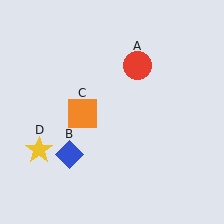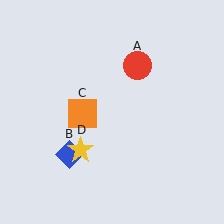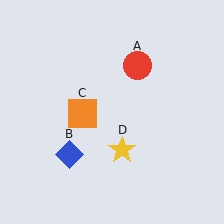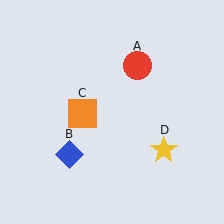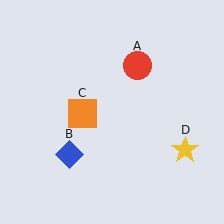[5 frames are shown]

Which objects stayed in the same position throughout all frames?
Red circle (object A) and blue diamond (object B) and orange square (object C) remained stationary.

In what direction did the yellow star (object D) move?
The yellow star (object D) moved right.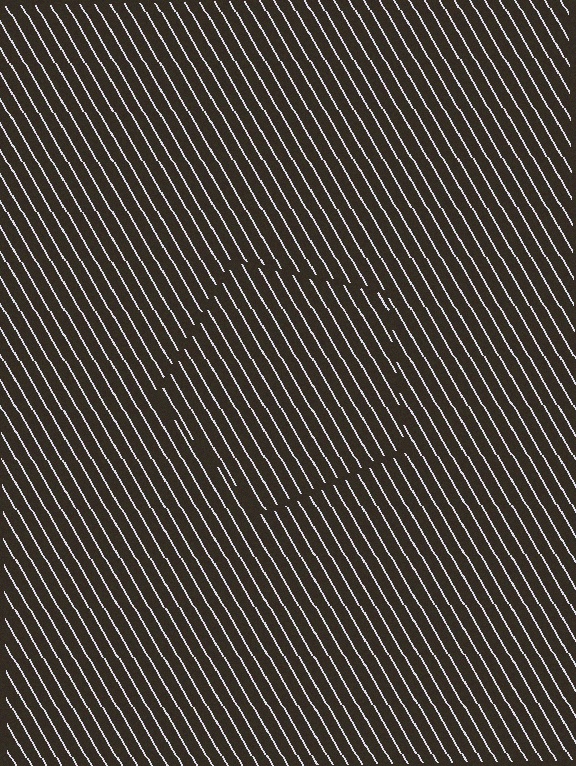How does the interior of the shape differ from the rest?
The interior of the shape contains the same grating, shifted by half a period — the contour is defined by the phase discontinuity where line-ends from the inner and outer gratings abut.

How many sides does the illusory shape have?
5 sides — the line-ends trace a pentagon.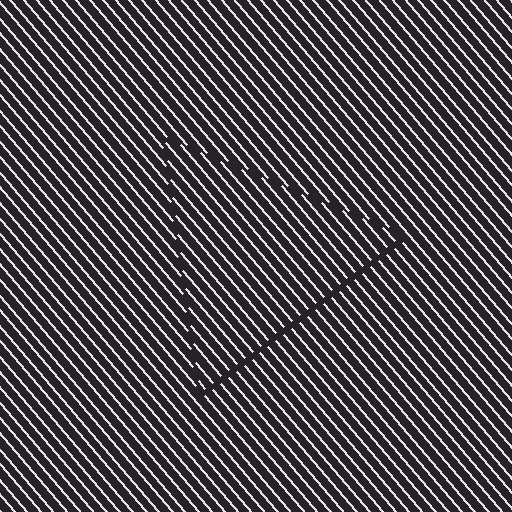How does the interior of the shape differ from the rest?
The interior of the shape contains the same grating, shifted by half a period — the contour is defined by the phase discontinuity where line-ends from the inner and outer gratings abut.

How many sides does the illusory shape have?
3 sides — the line-ends trace a triangle.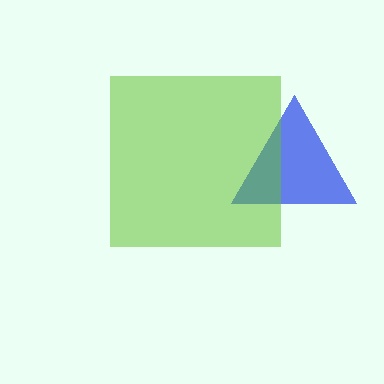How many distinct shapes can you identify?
There are 2 distinct shapes: a blue triangle, a lime square.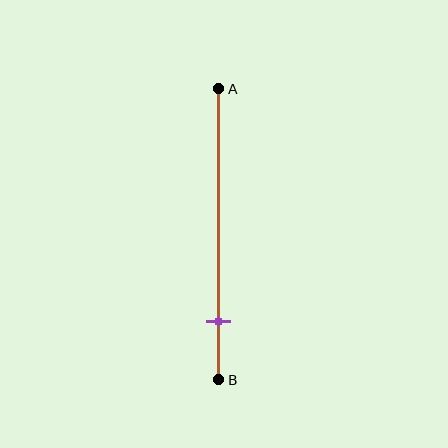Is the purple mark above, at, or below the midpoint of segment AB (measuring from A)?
The purple mark is below the midpoint of segment AB.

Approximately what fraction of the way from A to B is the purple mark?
The purple mark is approximately 80% of the way from A to B.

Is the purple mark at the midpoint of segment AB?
No, the mark is at about 80% from A, not at the 50% midpoint.